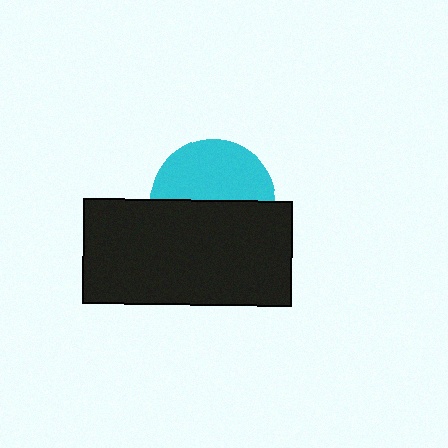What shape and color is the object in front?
The object in front is a black rectangle.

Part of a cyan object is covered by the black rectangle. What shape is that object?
It is a circle.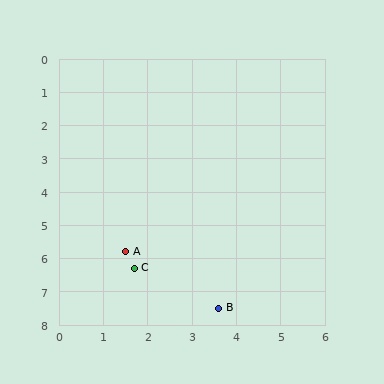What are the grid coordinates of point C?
Point C is at approximately (1.7, 6.3).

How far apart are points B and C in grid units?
Points B and C are about 2.2 grid units apart.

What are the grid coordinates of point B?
Point B is at approximately (3.6, 7.5).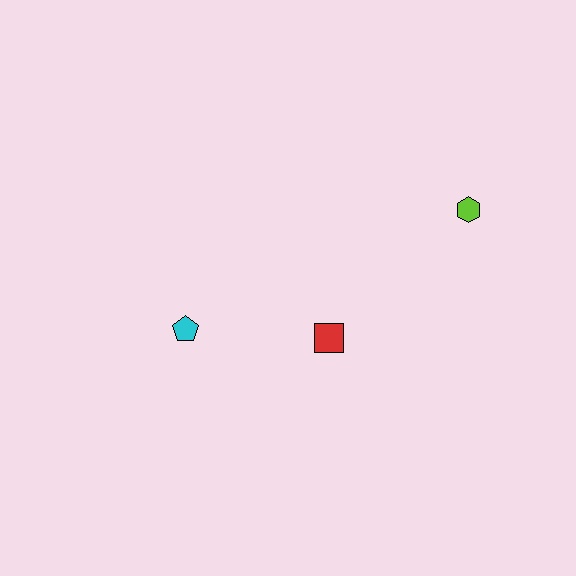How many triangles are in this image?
There are no triangles.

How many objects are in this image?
There are 3 objects.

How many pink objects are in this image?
There are no pink objects.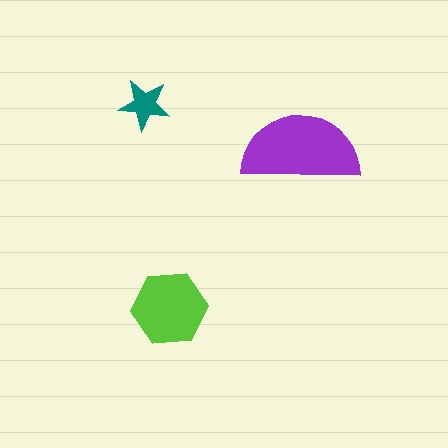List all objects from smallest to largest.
The teal star, the lime hexagon, the purple semicircle.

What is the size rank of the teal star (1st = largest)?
3rd.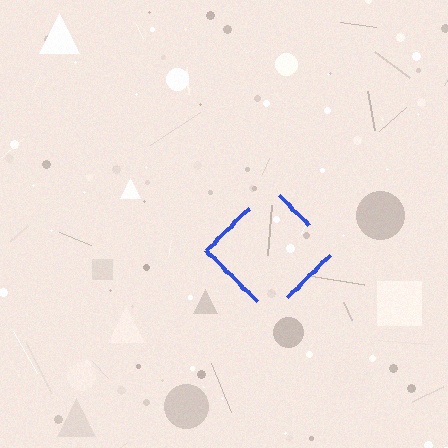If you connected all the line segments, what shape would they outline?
They would outline a diamond.